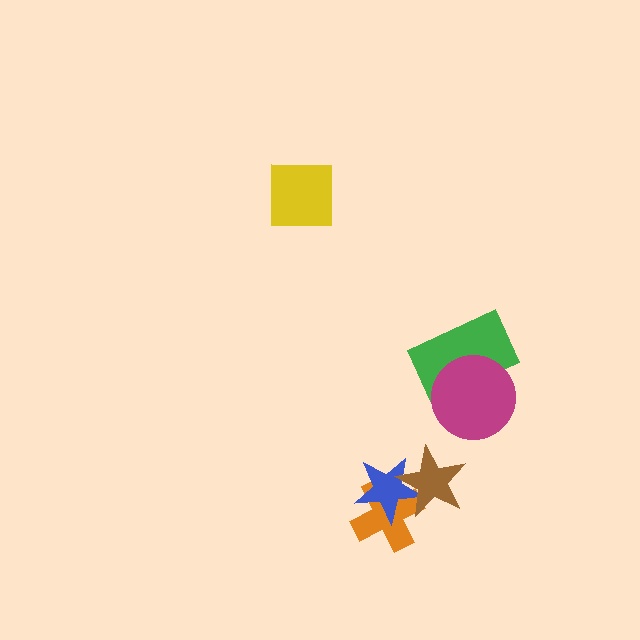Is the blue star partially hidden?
Yes, it is partially covered by another shape.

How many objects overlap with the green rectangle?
1 object overlaps with the green rectangle.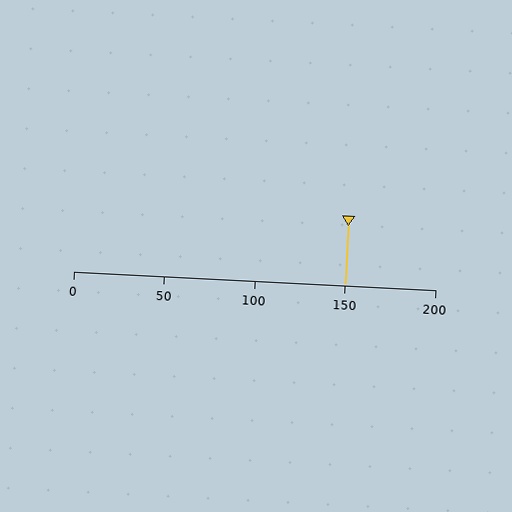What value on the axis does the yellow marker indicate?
The marker indicates approximately 150.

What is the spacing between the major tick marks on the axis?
The major ticks are spaced 50 apart.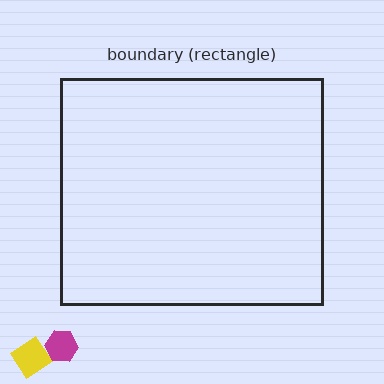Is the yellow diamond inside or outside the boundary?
Outside.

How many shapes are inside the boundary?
0 inside, 2 outside.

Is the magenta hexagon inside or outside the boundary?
Outside.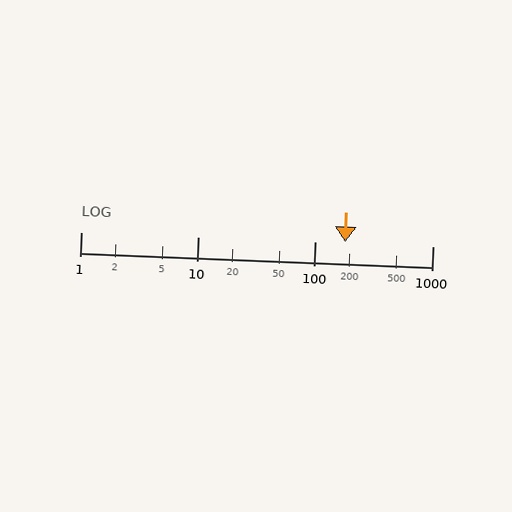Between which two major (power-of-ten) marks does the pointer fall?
The pointer is between 100 and 1000.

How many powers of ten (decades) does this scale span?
The scale spans 3 decades, from 1 to 1000.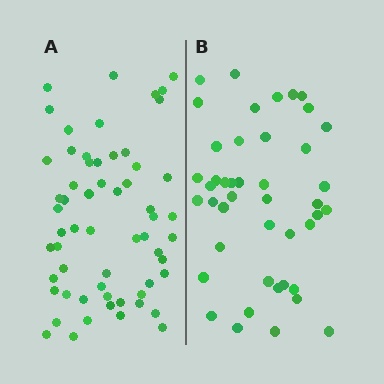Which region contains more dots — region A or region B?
Region A (the left region) has more dots.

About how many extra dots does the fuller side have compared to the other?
Region A has approximately 15 more dots than region B.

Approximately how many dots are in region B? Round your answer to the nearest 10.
About 40 dots. (The exact count is 44, which rounds to 40.)